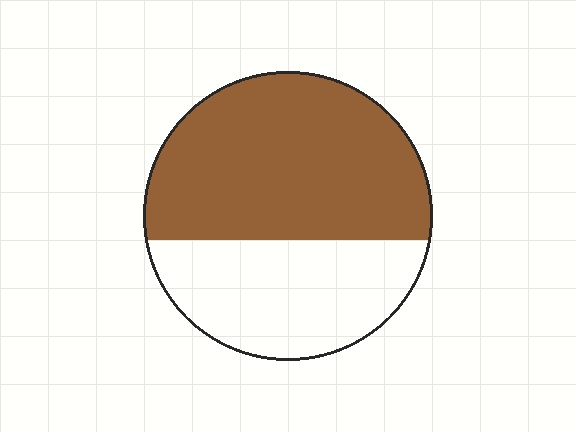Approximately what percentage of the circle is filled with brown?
Approximately 60%.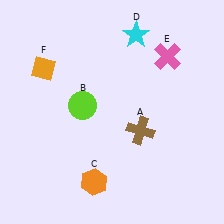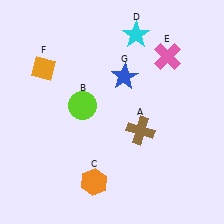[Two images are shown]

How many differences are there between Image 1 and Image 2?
There is 1 difference between the two images.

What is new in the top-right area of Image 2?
A blue star (G) was added in the top-right area of Image 2.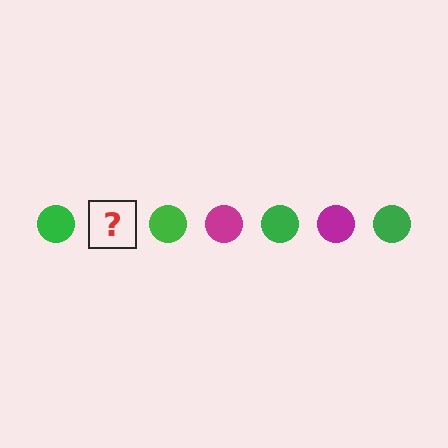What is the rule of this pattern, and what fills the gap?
The rule is that the pattern cycles through green, magenta circles. The gap should be filled with a magenta circle.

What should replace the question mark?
The question mark should be replaced with a magenta circle.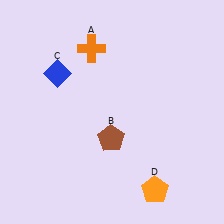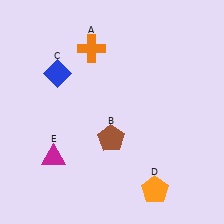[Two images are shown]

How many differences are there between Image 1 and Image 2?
There is 1 difference between the two images.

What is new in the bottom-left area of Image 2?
A magenta triangle (E) was added in the bottom-left area of Image 2.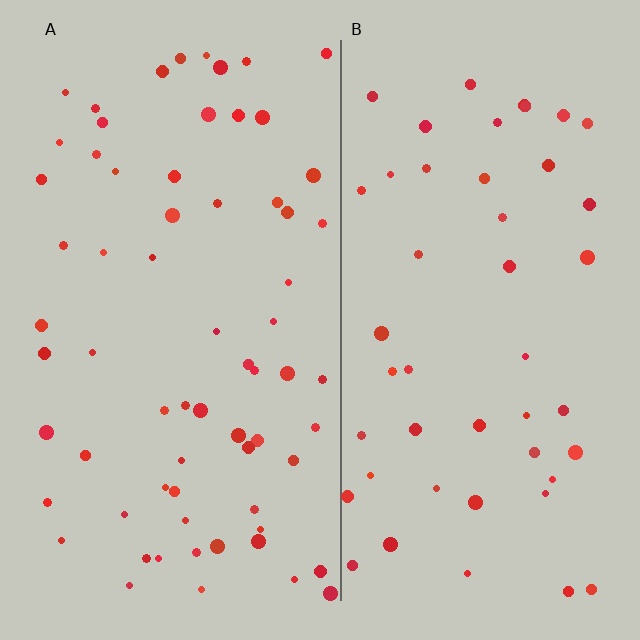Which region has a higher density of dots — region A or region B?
A (the left).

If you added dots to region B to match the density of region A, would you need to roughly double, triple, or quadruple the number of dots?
Approximately double.